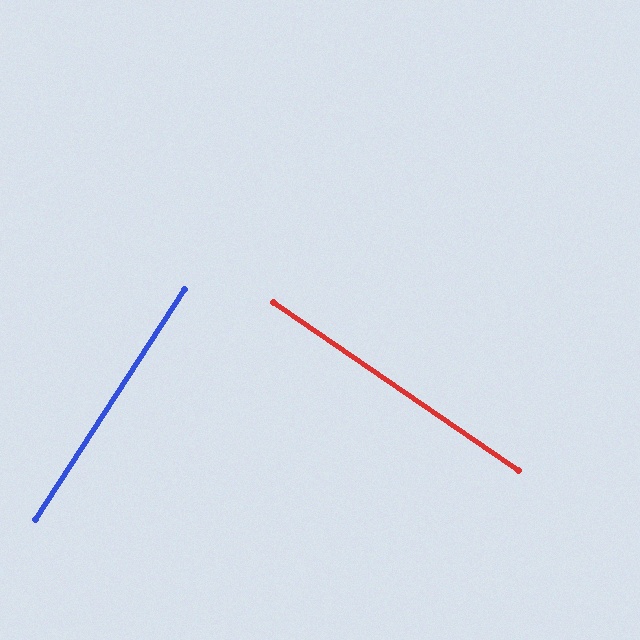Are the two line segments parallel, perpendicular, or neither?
Perpendicular — they meet at approximately 88°.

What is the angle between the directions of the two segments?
Approximately 88 degrees.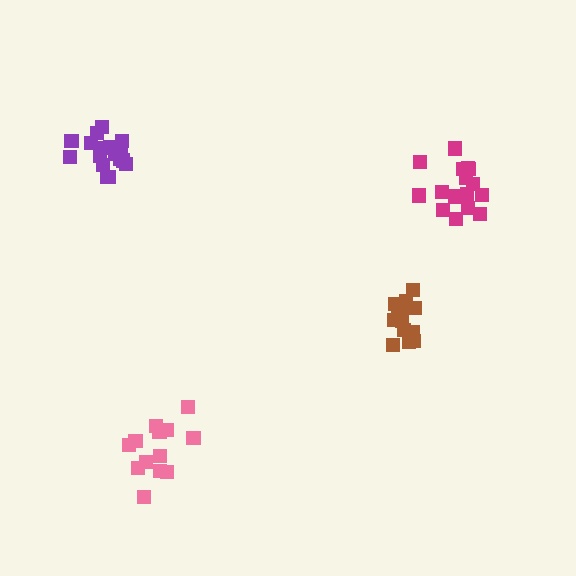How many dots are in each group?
Group 1: 13 dots, Group 2: 16 dots, Group 3: 14 dots, Group 4: 18 dots (61 total).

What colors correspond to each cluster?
The clusters are colored: pink, magenta, brown, purple.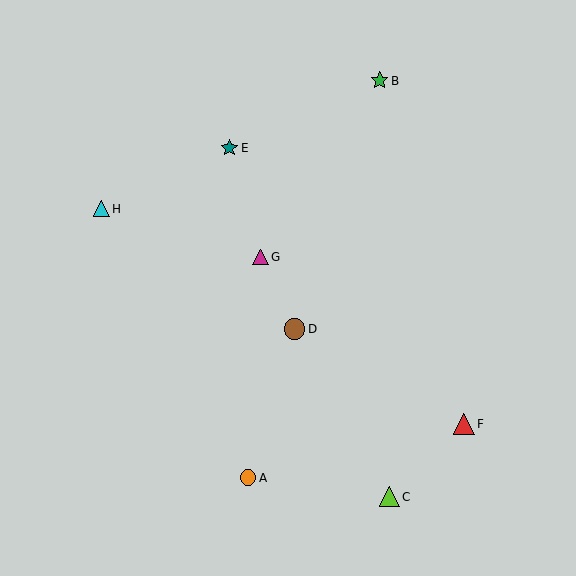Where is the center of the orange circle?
The center of the orange circle is at (248, 478).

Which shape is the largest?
The red triangle (labeled F) is the largest.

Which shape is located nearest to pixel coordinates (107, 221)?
The cyan triangle (labeled H) at (102, 209) is nearest to that location.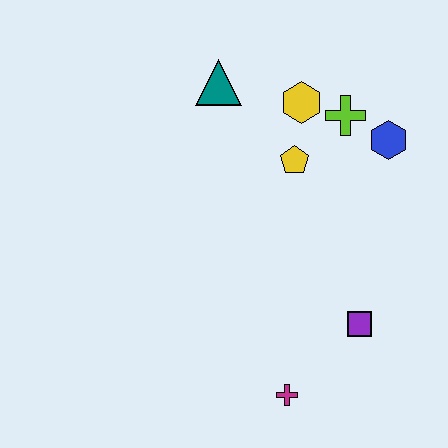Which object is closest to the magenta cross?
The purple square is closest to the magenta cross.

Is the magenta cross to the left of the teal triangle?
No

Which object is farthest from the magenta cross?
The teal triangle is farthest from the magenta cross.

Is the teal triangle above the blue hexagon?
Yes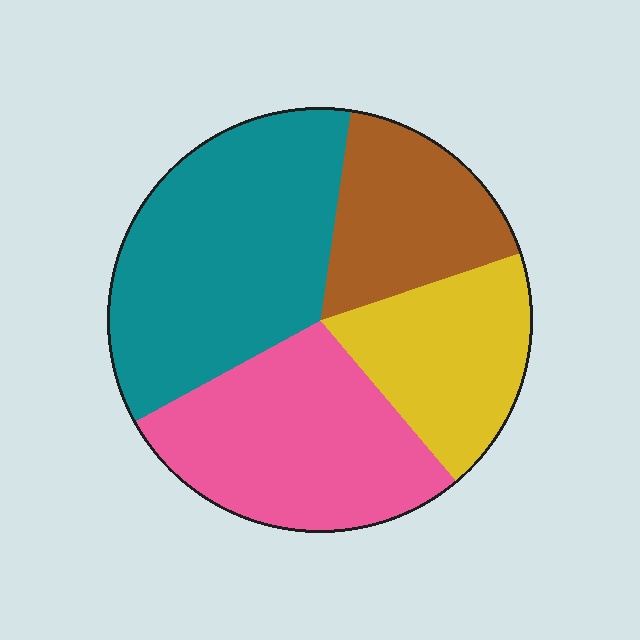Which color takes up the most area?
Teal, at roughly 35%.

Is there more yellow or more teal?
Teal.